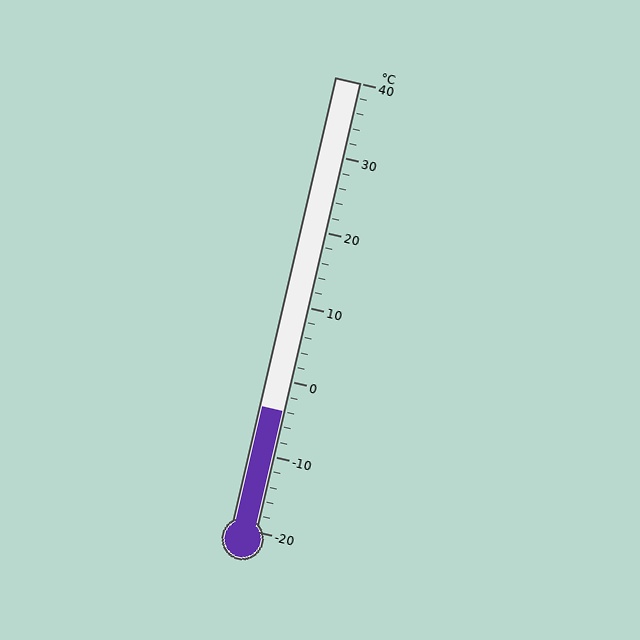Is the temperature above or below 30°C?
The temperature is below 30°C.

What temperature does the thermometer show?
The thermometer shows approximately -4°C.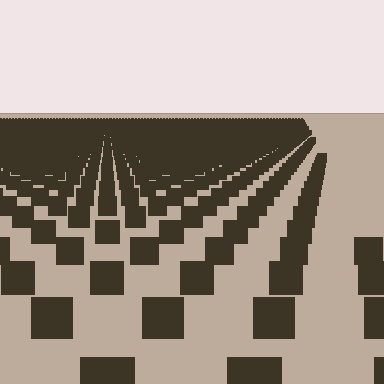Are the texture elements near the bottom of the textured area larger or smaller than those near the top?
Larger. Near the bottom, elements are closer to the viewer and appear at a bigger on-screen size.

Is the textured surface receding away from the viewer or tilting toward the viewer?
The surface is receding away from the viewer. Texture elements get smaller and denser toward the top.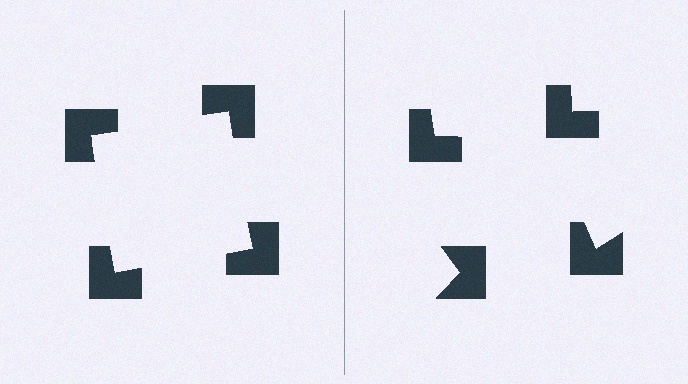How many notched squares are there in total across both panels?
8 — 4 on each side.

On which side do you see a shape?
An illusory square appears on the left side. On the right side the wedge cuts are rotated, so no coherent shape forms.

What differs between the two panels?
The notched squares are positioned identically on both sides; only the wedge orientations differ. On the left they align to a square; on the right they are misaligned.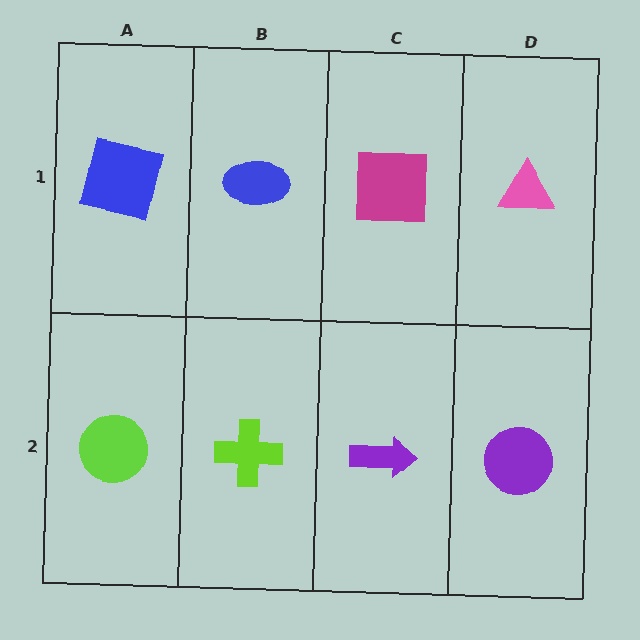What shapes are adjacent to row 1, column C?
A purple arrow (row 2, column C), a blue ellipse (row 1, column B), a pink triangle (row 1, column D).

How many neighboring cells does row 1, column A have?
2.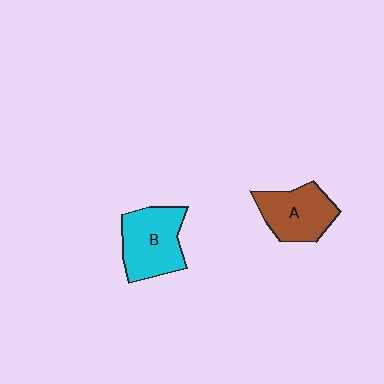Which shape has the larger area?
Shape B (cyan).